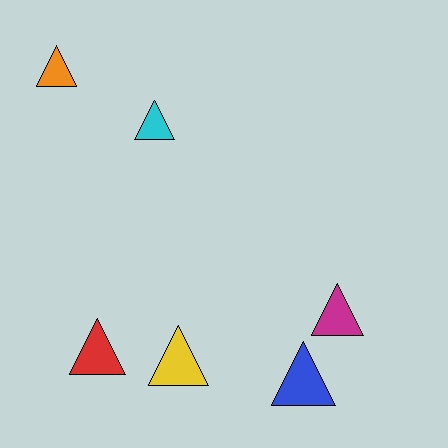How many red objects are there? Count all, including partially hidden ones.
There is 1 red object.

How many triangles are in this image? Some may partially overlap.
There are 6 triangles.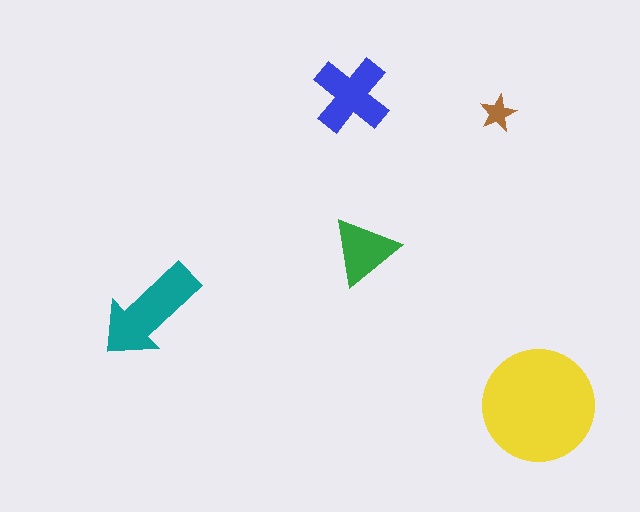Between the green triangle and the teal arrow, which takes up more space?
The teal arrow.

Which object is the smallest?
The brown star.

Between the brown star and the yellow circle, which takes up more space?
The yellow circle.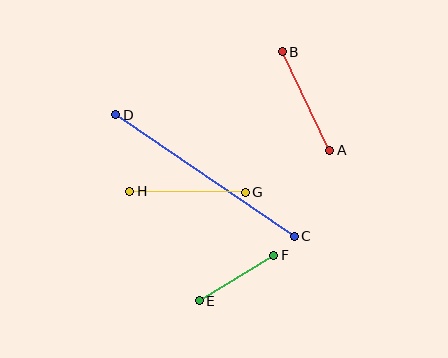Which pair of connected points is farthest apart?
Points C and D are farthest apart.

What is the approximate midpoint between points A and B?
The midpoint is at approximately (306, 101) pixels.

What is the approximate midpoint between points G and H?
The midpoint is at approximately (188, 192) pixels.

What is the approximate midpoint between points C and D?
The midpoint is at approximately (205, 176) pixels.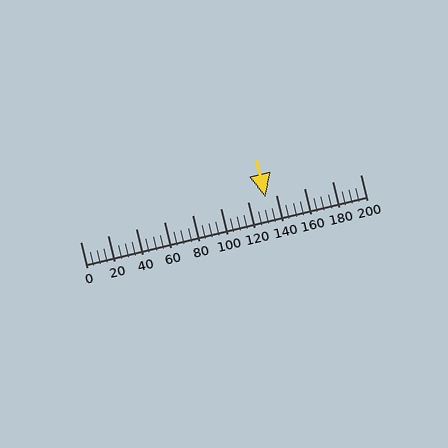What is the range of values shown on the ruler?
The ruler shows values from 0 to 200.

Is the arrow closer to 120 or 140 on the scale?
The arrow is closer to 140.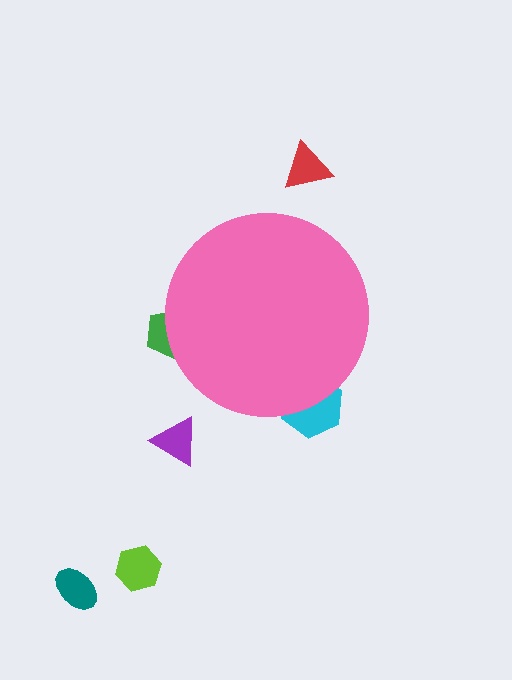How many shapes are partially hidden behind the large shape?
2 shapes are partially hidden.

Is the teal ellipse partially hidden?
No, the teal ellipse is fully visible.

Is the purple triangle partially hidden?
No, the purple triangle is fully visible.